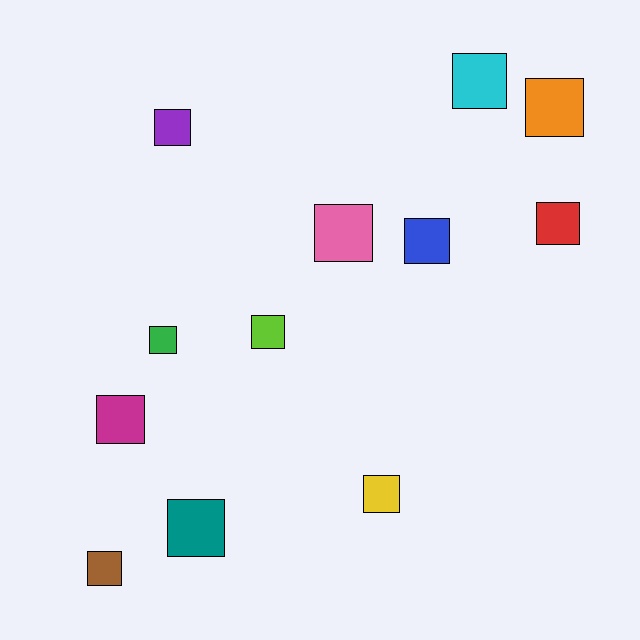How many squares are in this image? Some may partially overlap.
There are 12 squares.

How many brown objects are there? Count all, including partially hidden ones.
There is 1 brown object.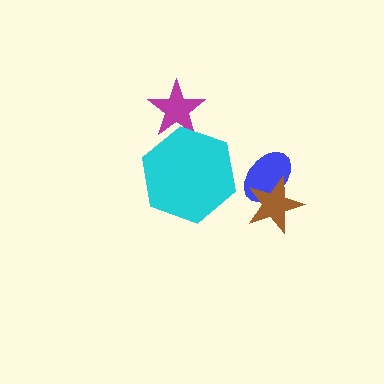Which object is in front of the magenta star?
The cyan hexagon is in front of the magenta star.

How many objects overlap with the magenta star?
1 object overlaps with the magenta star.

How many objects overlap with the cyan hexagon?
1 object overlaps with the cyan hexagon.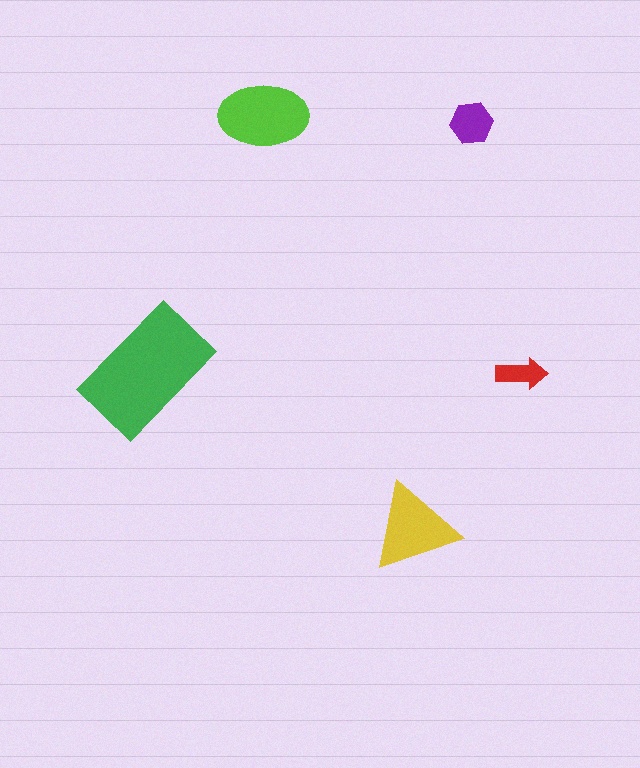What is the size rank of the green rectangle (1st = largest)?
1st.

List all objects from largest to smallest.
The green rectangle, the lime ellipse, the yellow triangle, the purple hexagon, the red arrow.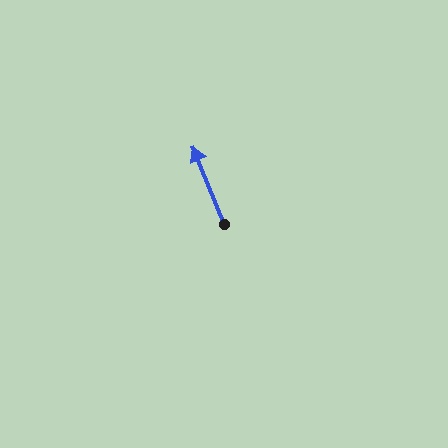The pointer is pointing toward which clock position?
Roughly 11 o'clock.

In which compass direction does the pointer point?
North.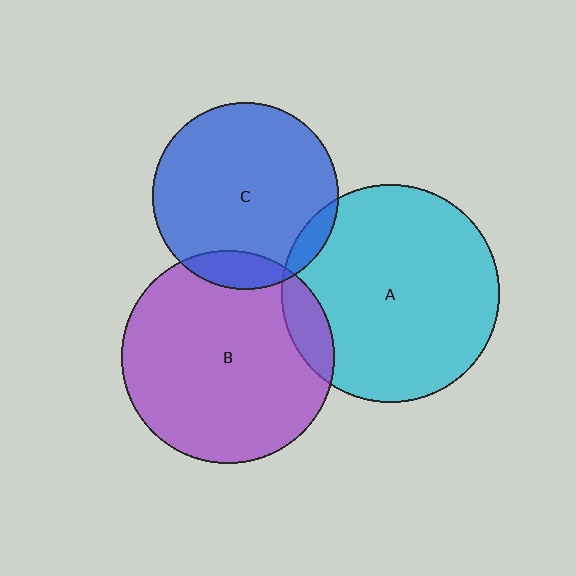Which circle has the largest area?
Circle A (cyan).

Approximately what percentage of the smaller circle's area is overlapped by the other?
Approximately 5%.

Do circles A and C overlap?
Yes.